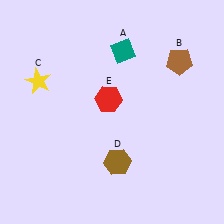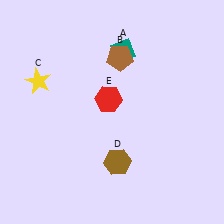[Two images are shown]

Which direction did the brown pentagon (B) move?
The brown pentagon (B) moved left.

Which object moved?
The brown pentagon (B) moved left.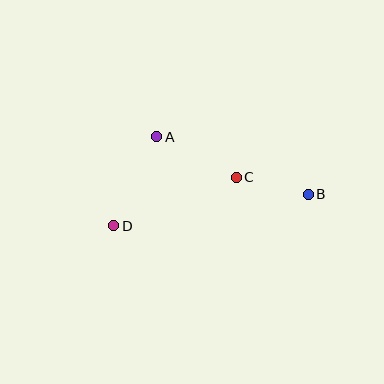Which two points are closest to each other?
Points B and C are closest to each other.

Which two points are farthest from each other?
Points B and D are farthest from each other.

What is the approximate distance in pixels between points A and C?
The distance between A and C is approximately 89 pixels.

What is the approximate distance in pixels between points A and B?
The distance between A and B is approximately 162 pixels.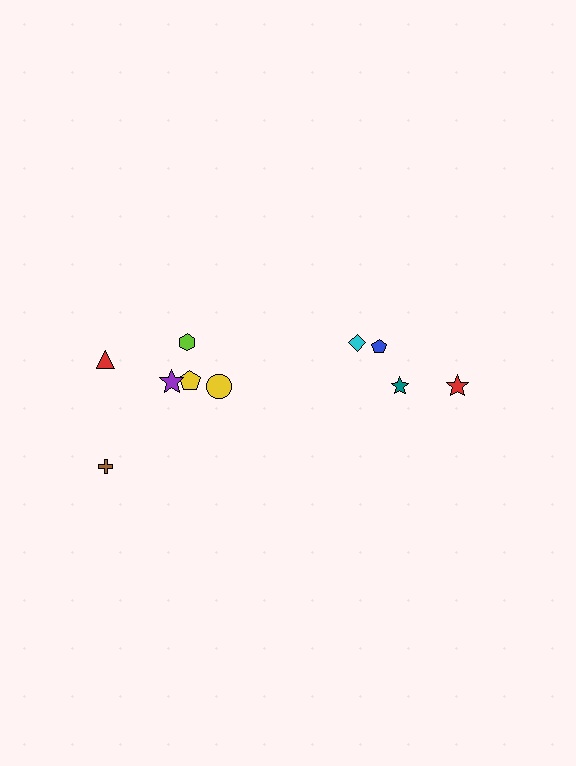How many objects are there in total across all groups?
There are 10 objects.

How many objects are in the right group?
There are 4 objects.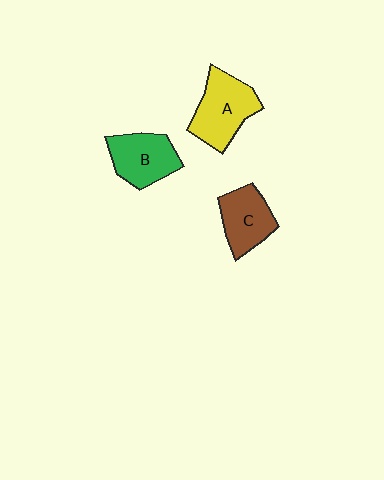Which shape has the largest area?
Shape A (yellow).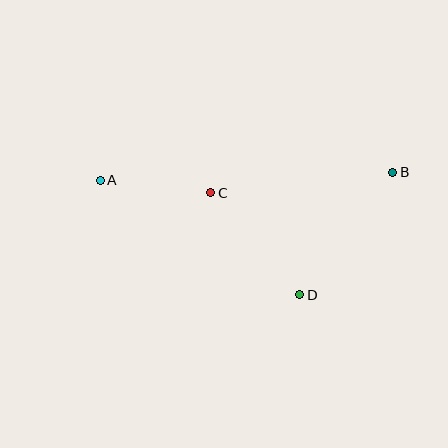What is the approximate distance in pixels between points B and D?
The distance between B and D is approximately 154 pixels.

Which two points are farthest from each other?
Points A and B are farthest from each other.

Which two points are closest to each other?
Points A and C are closest to each other.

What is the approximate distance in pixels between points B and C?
The distance between B and C is approximately 183 pixels.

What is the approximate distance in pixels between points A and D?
The distance between A and D is approximately 230 pixels.